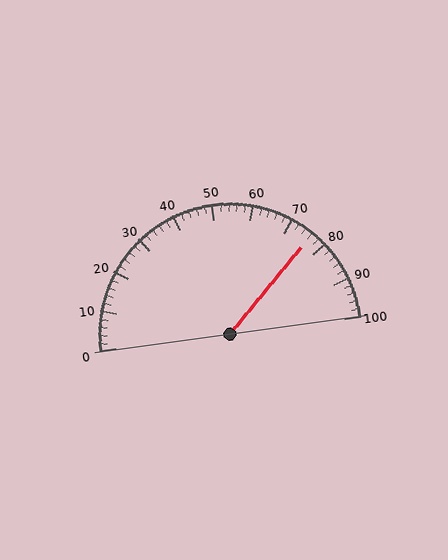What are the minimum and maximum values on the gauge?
The gauge ranges from 0 to 100.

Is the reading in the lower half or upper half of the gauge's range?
The reading is in the upper half of the range (0 to 100).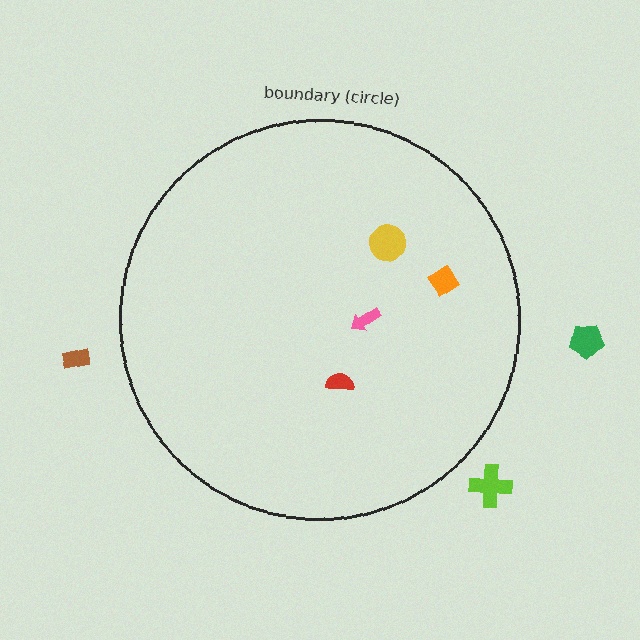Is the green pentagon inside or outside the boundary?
Outside.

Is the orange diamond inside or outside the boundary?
Inside.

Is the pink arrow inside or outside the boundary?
Inside.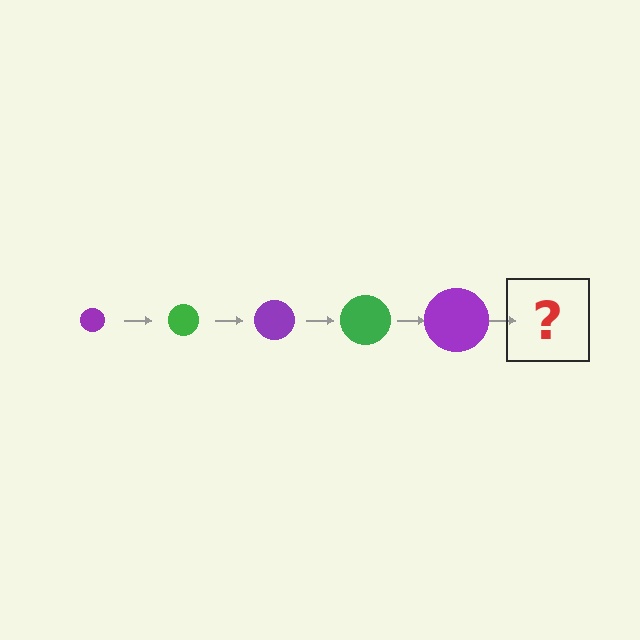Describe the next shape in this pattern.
It should be a green circle, larger than the previous one.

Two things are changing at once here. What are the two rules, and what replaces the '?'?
The two rules are that the circle grows larger each step and the color cycles through purple and green. The '?' should be a green circle, larger than the previous one.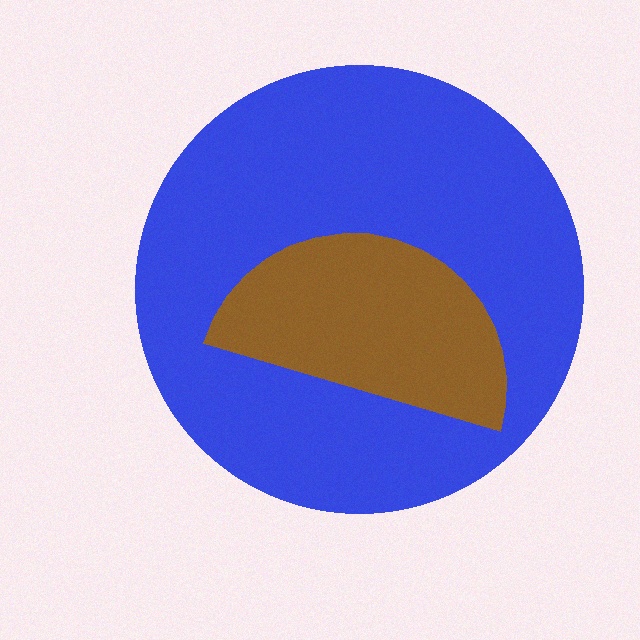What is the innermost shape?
The brown semicircle.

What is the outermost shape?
The blue circle.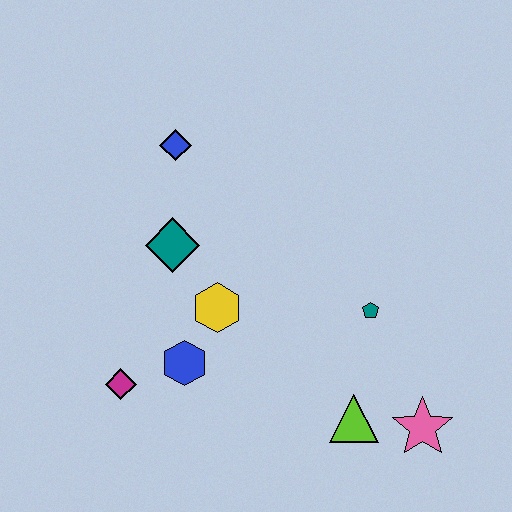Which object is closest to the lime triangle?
The pink star is closest to the lime triangle.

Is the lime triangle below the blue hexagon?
Yes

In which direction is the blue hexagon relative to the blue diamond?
The blue hexagon is below the blue diamond.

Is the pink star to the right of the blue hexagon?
Yes